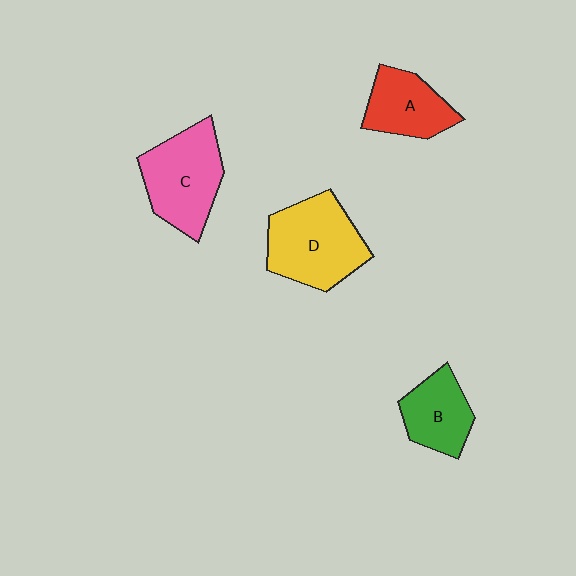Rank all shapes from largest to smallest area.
From largest to smallest: D (yellow), C (pink), A (red), B (green).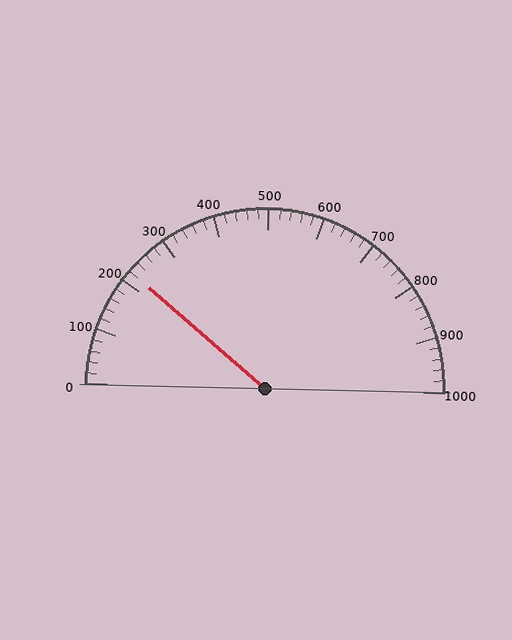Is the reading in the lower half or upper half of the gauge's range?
The reading is in the lower half of the range (0 to 1000).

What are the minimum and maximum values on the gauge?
The gauge ranges from 0 to 1000.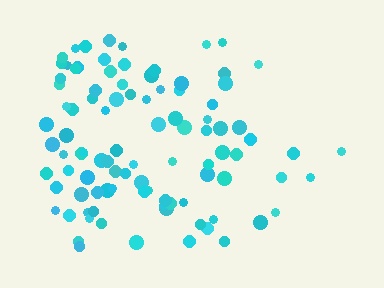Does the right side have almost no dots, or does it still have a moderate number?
Still a moderate number, just noticeably fewer than the left.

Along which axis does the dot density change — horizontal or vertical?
Horizontal.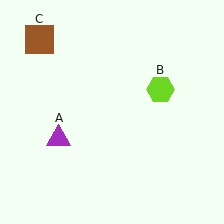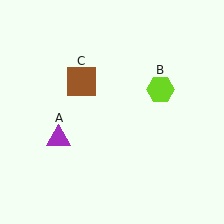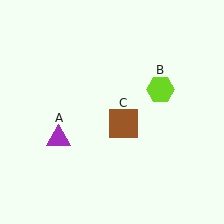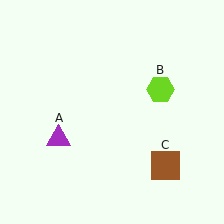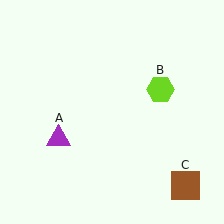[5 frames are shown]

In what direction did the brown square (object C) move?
The brown square (object C) moved down and to the right.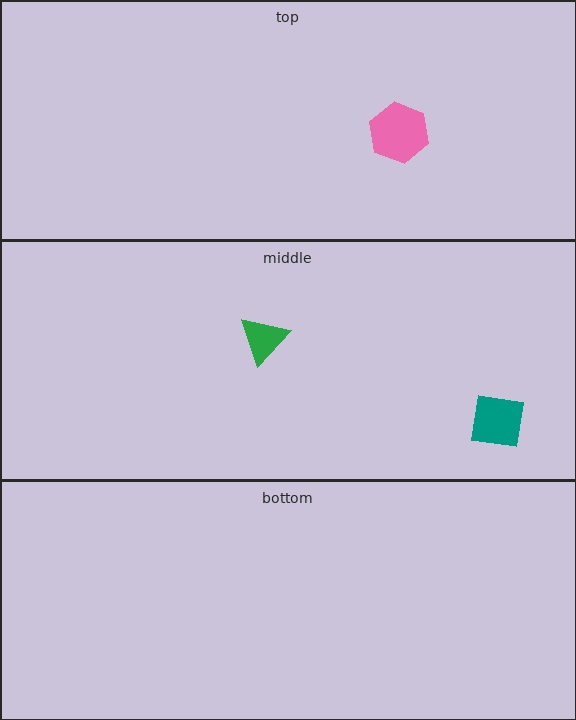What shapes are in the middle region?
The teal square, the green triangle.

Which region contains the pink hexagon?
The top region.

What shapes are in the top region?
The pink hexagon.